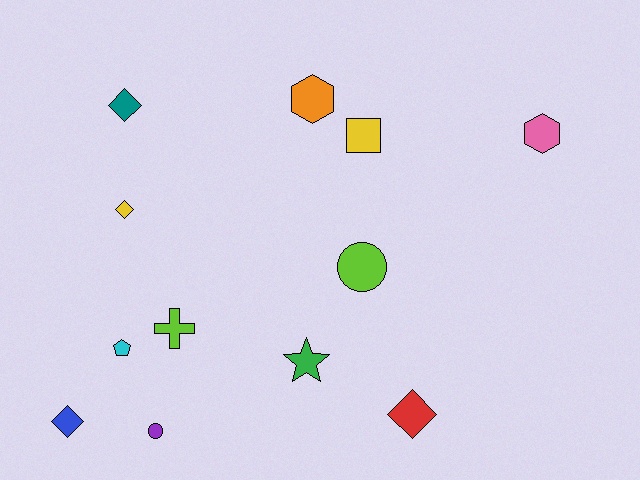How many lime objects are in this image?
There are 2 lime objects.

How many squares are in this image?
There is 1 square.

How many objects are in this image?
There are 12 objects.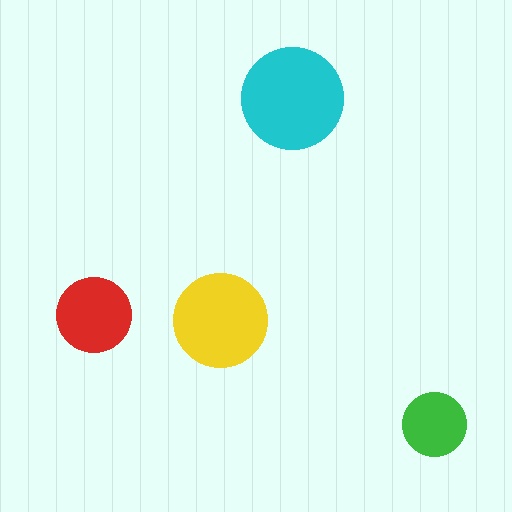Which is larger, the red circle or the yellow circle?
The yellow one.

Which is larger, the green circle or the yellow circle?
The yellow one.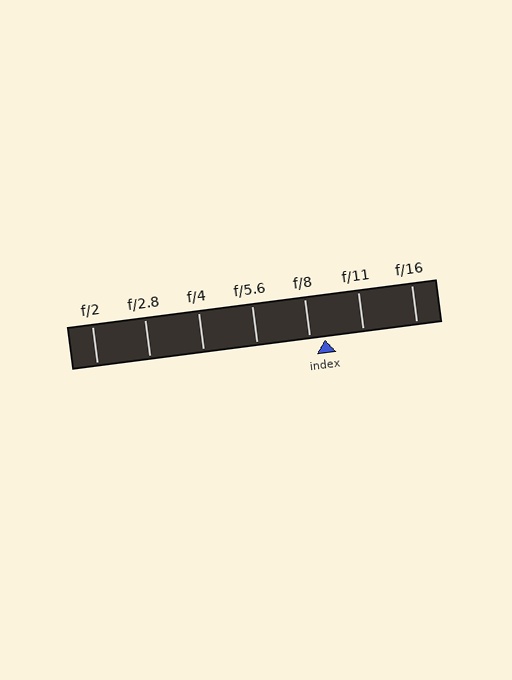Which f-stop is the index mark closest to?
The index mark is closest to f/8.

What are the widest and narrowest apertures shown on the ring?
The widest aperture shown is f/2 and the narrowest is f/16.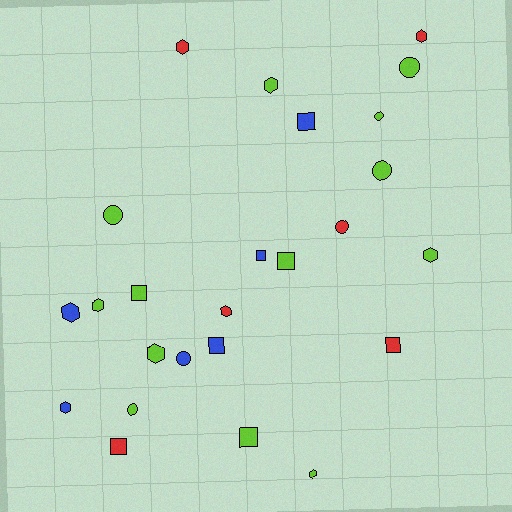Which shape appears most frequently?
Hexagon, with 10 objects.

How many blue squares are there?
There are 3 blue squares.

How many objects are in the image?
There are 25 objects.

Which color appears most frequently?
Lime, with 13 objects.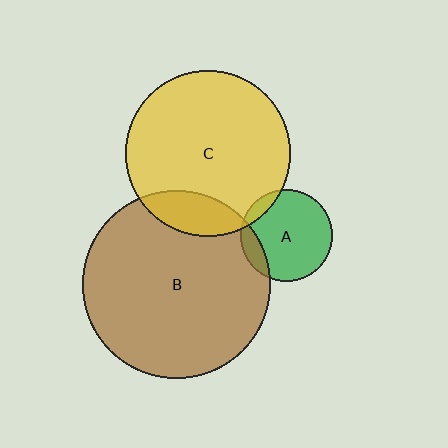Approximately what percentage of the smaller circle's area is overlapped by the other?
Approximately 10%.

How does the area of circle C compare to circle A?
Approximately 3.2 times.